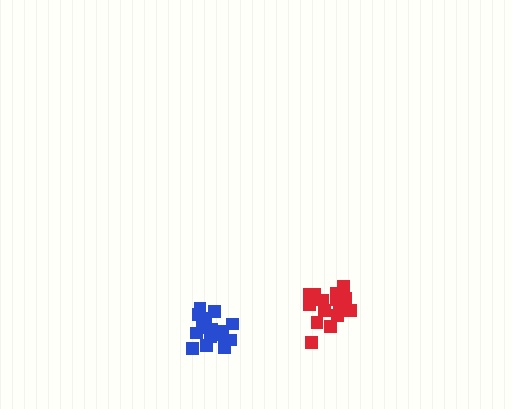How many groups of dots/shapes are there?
There are 2 groups.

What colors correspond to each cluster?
The clusters are colored: blue, red.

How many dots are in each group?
Group 1: 15 dots, Group 2: 16 dots (31 total).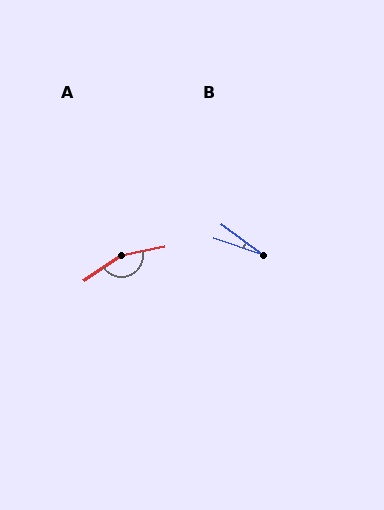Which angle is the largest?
A, at approximately 157 degrees.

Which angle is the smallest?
B, at approximately 18 degrees.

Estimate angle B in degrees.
Approximately 18 degrees.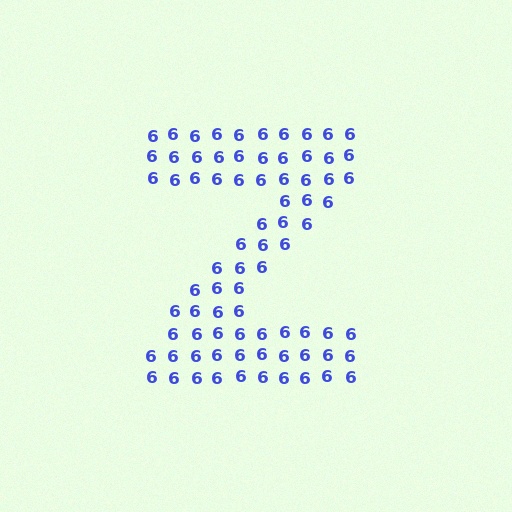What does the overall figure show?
The overall figure shows the letter Z.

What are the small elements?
The small elements are digit 6's.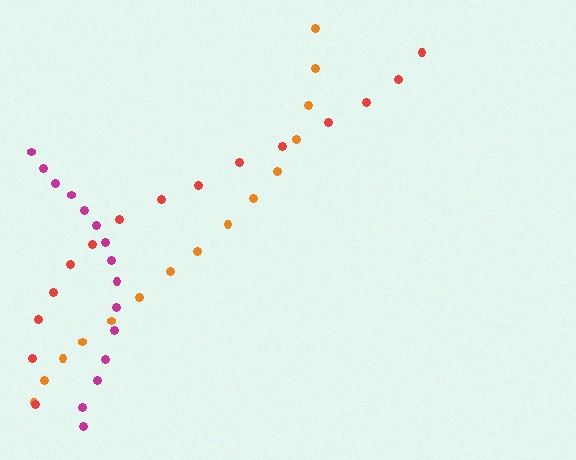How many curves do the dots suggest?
There are 3 distinct paths.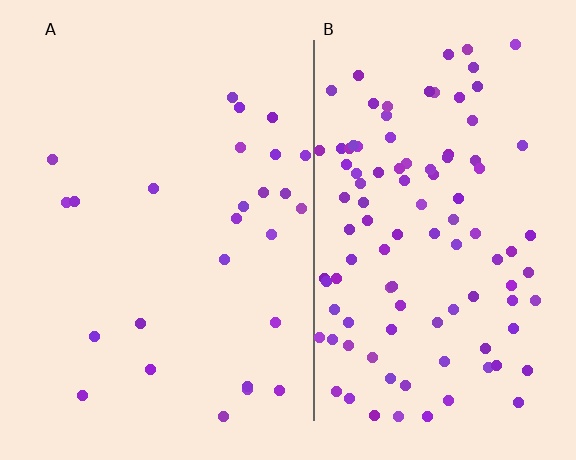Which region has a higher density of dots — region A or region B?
B (the right).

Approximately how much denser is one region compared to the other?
Approximately 4.0× — region B over region A.